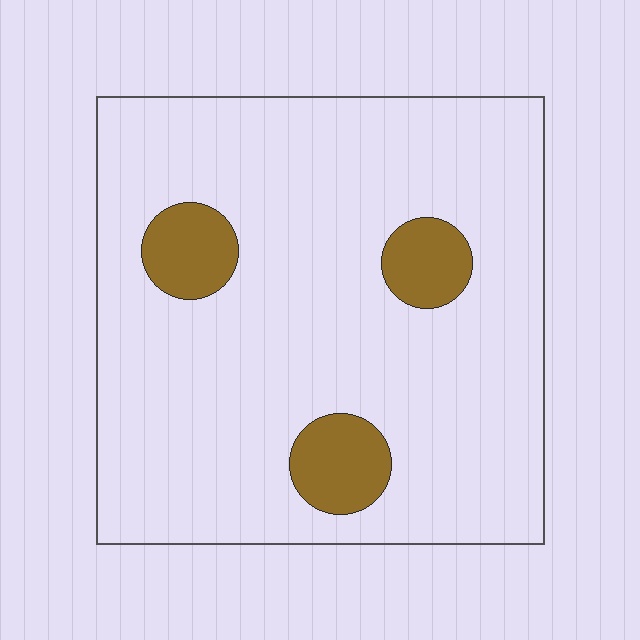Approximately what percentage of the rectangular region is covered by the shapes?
Approximately 10%.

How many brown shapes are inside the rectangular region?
3.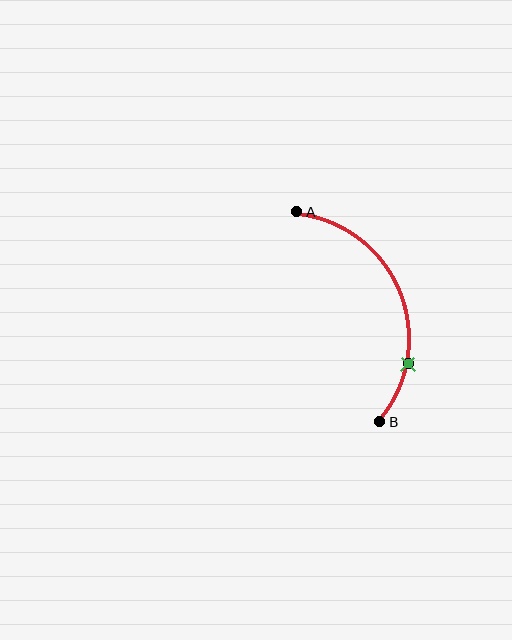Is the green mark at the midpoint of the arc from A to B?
No. The green mark lies on the arc but is closer to endpoint B. The arc midpoint would be at the point on the curve equidistant along the arc from both A and B.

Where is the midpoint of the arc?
The arc midpoint is the point on the curve farthest from the straight line joining A and B. It sits to the right of that line.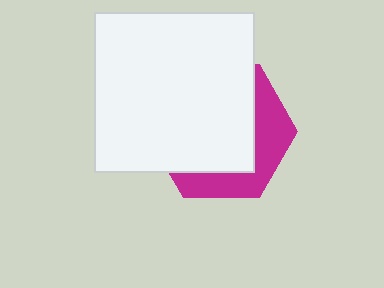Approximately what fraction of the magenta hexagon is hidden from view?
Roughly 67% of the magenta hexagon is hidden behind the white square.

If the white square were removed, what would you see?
You would see the complete magenta hexagon.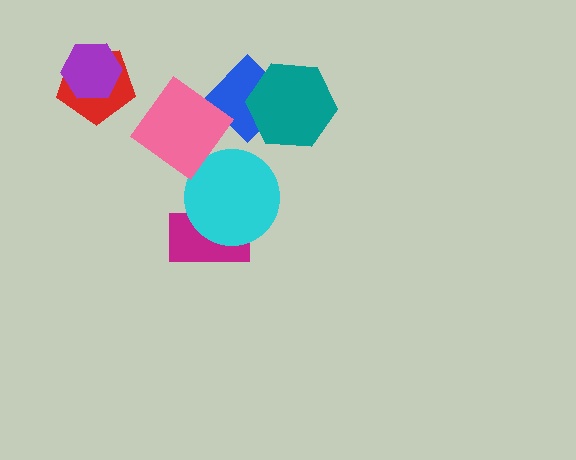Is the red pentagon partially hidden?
Yes, it is partially covered by another shape.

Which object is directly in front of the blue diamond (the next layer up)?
The pink diamond is directly in front of the blue diamond.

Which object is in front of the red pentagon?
The purple hexagon is in front of the red pentagon.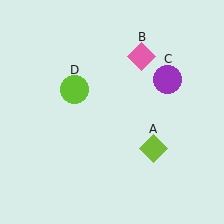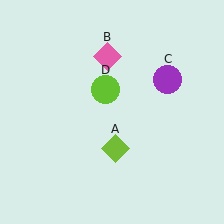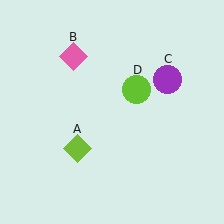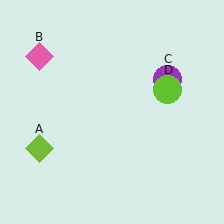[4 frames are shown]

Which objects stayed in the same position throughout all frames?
Purple circle (object C) remained stationary.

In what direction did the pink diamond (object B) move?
The pink diamond (object B) moved left.